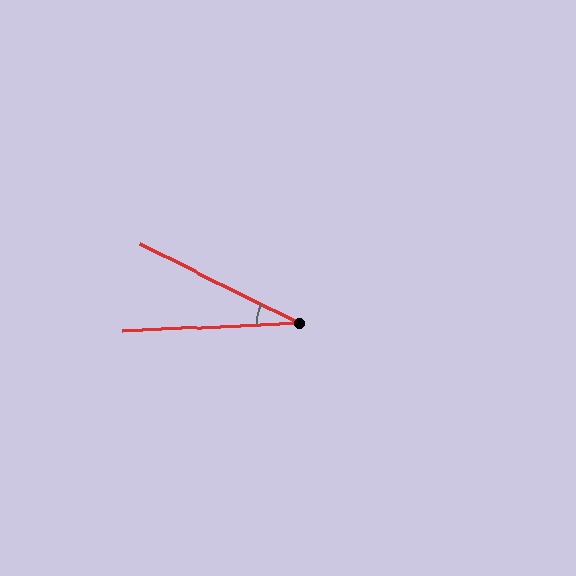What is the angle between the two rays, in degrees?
Approximately 29 degrees.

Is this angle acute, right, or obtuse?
It is acute.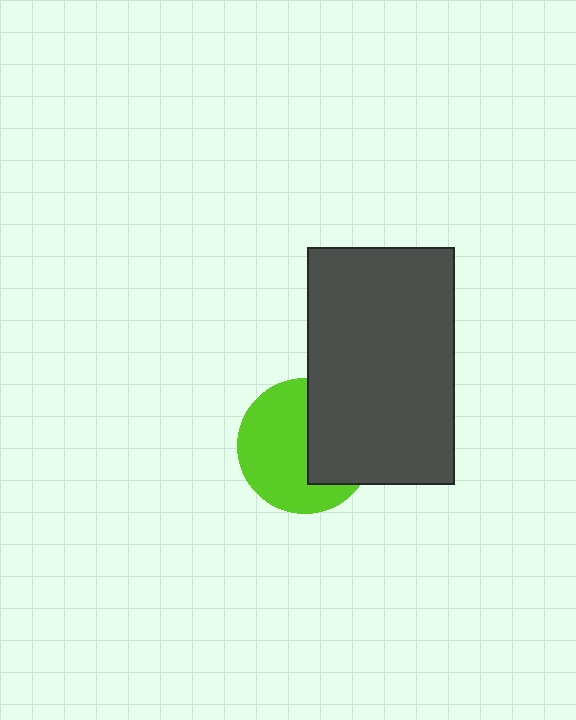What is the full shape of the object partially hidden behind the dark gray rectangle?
The partially hidden object is a lime circle.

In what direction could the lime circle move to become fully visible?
The lime circle could move left. That would shift it out from behind the dark gray rectangle entirely.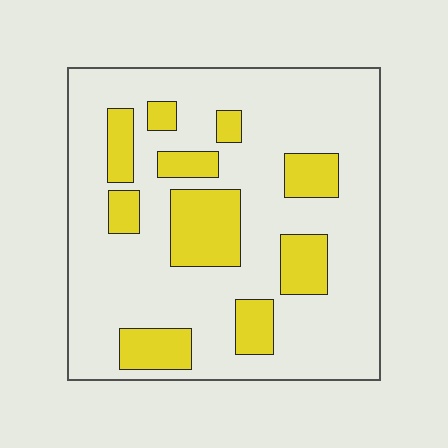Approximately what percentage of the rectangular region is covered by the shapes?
Approximately 25%.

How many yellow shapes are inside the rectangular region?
10.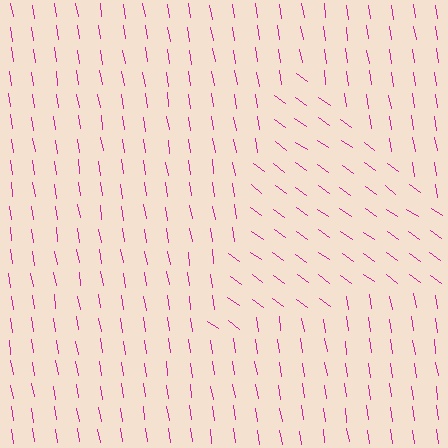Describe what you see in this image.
The image is filled with small magenta line segments. A triangle region in the image has lines oriented differently from the surrounding lines, creating a visible texture boundary.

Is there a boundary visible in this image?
Yes, there is a texture boundary formed by a change in line orientation.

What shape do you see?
I see a triangle.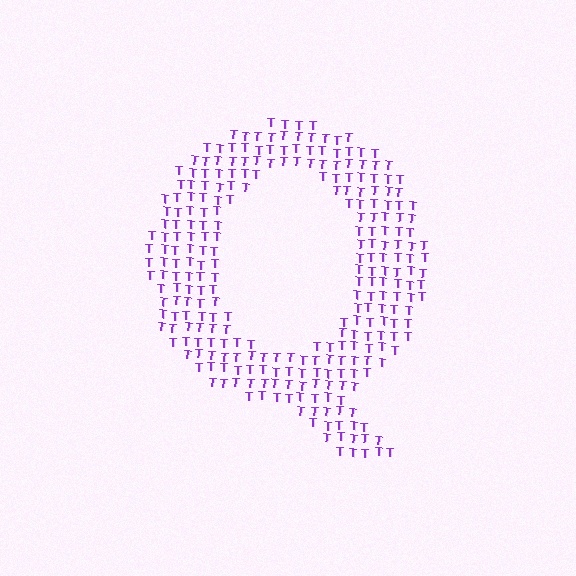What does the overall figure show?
The overall figure shows the letter Q.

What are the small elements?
The small elements are letter T's.